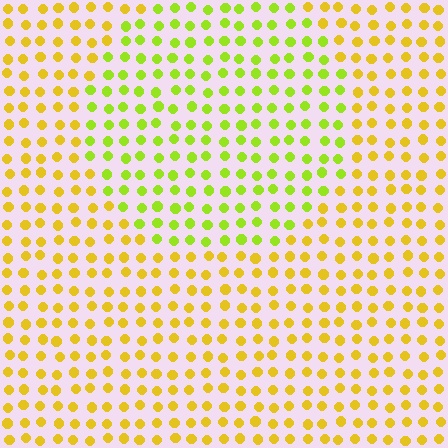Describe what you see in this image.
The image is filled with small yellow elements in a uniform arrangement. A circle-shaped region is visible where the elements are tinted to a slightly different hue, forming a subtle color boundary.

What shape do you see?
I see a circle.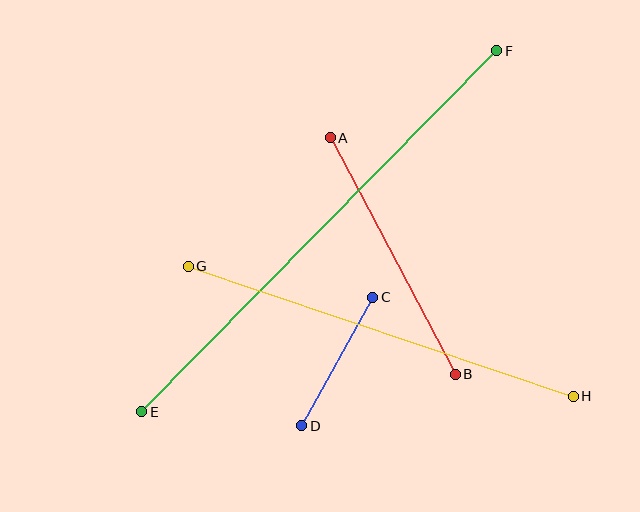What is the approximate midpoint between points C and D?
The midpoint is at approximately (337, 362) pixels.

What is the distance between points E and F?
The distance is approximately 506 pixels.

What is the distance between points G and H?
The distance is approximately 406 pixels.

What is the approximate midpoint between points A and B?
The midpoint is at approximately (393, 256) pixels.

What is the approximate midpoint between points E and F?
The midpoint is at approximately (319, 231) pixels.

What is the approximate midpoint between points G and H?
The midpoint is at approximately (381, 331) pixels.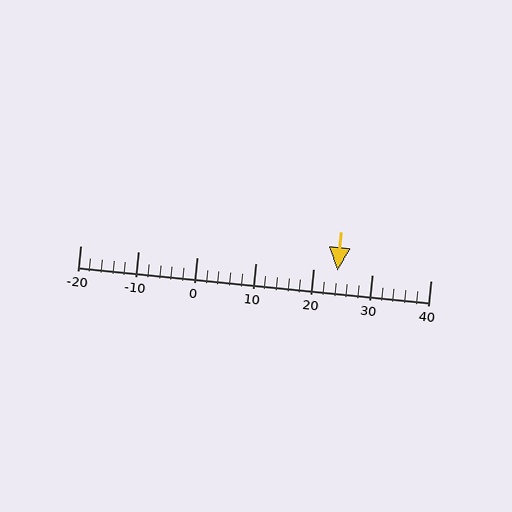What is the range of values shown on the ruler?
The ruler shows values from -20 to 40.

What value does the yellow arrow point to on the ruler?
The yellow arrow points to approximately 24.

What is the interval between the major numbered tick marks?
The major tick marks are spaced 10 units apart.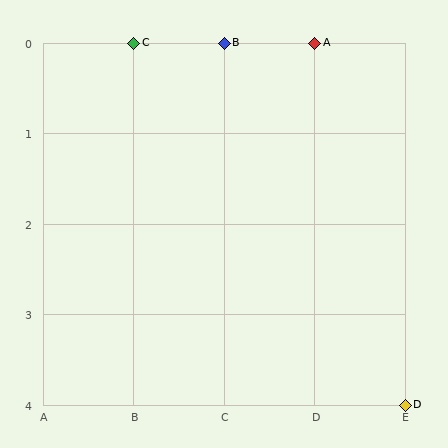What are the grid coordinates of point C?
Point C is at grid coordinates (B, 0).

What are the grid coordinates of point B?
Point B is at grid coordinates (C, 0).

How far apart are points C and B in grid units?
Points C and B are 1 column apart.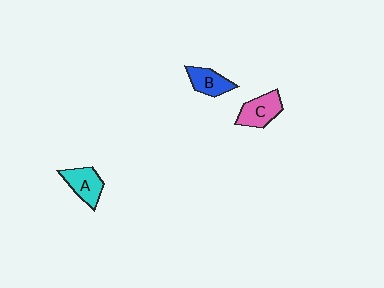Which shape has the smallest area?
Shape B (blue).